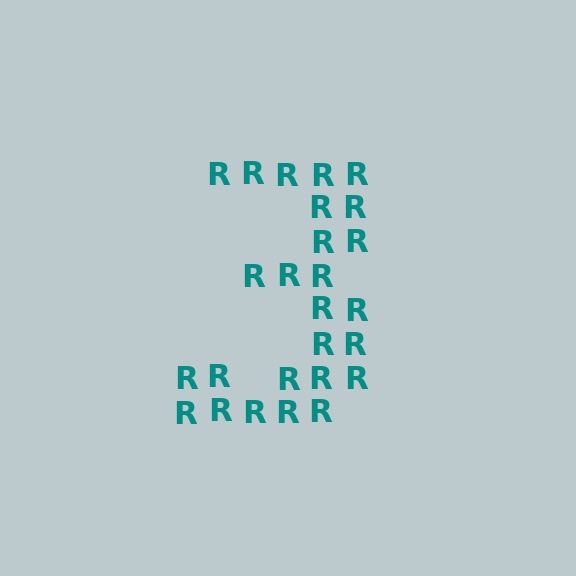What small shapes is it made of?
It is made of small letter R's.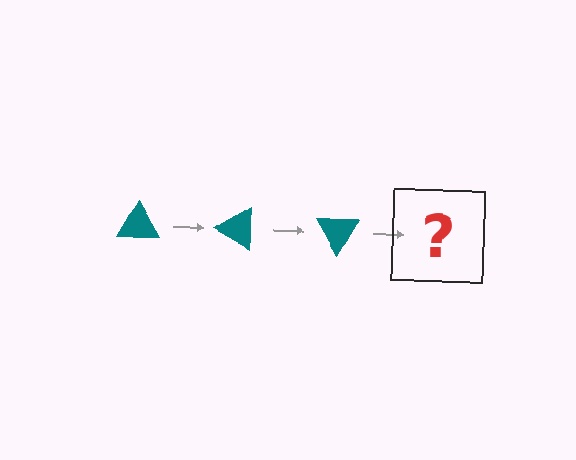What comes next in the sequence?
The next element should be a teal triangle rotated 90 degrees.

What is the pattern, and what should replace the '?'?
The pattern is that the triangle rotates 30 degrees each step. The '?' should be a teal triangle rotated 90 degrees.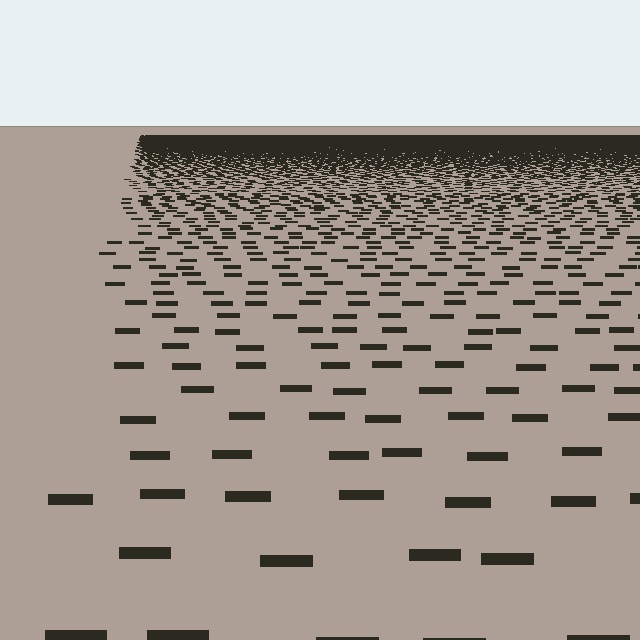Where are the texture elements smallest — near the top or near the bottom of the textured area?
Near the top.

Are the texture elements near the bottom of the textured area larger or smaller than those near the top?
Larger. Near the bottom, elements are closer to the viewer and appear at a bigger on-screen size.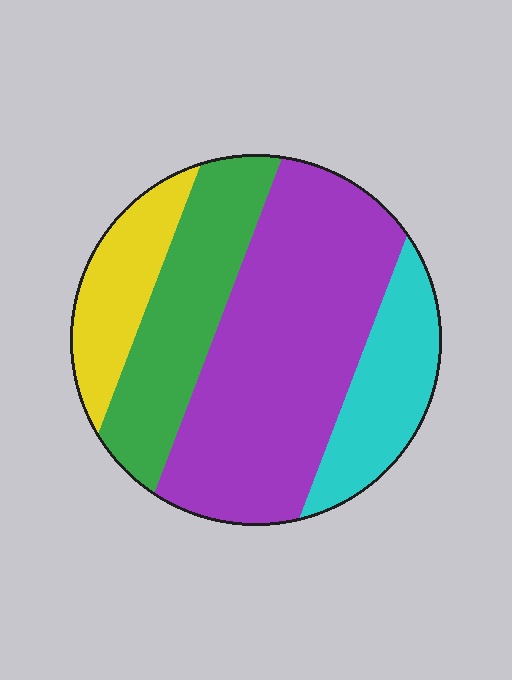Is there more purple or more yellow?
Purple.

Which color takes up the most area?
Purple, at roughly 45%.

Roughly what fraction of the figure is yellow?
Yellow covers around 15% of the figure.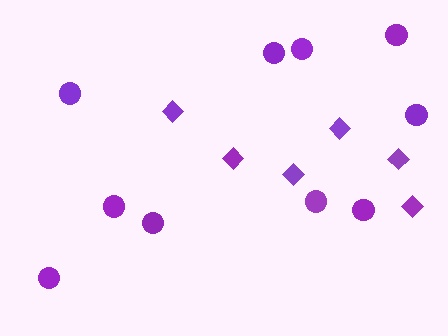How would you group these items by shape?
There are 2 groups: one group of diamonds (6) and one group of circles (10).